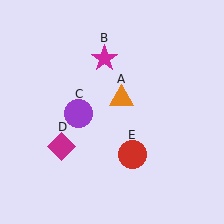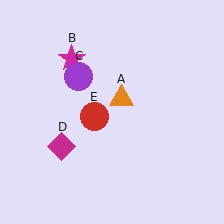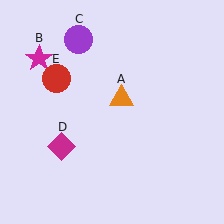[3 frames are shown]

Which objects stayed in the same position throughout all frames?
Orange triangle (object A) and magenta diamond (object D) remained stationary.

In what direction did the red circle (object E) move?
The red circle (object E) moved up and to the left.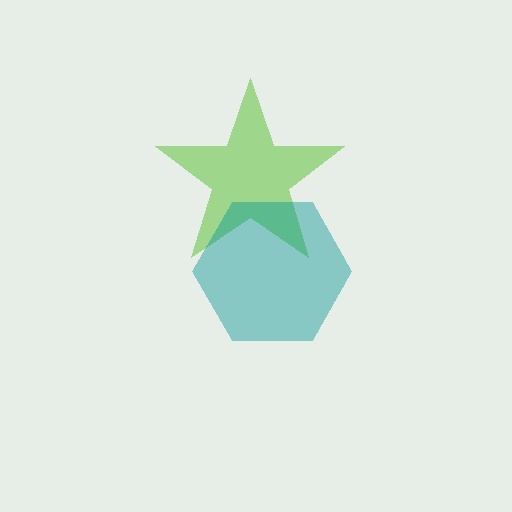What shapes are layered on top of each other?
The layered shapes are: a lime star, a teal hexagon.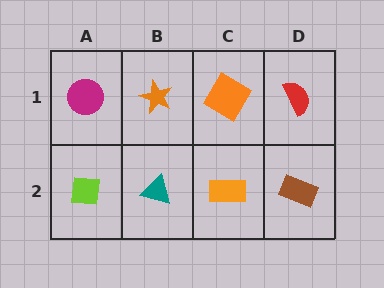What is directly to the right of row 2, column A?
A teal triangle.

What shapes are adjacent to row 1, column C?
An orange rectangle (row 2, column C), an orange star (row 1, column B), a red semicircle (row 1, column D).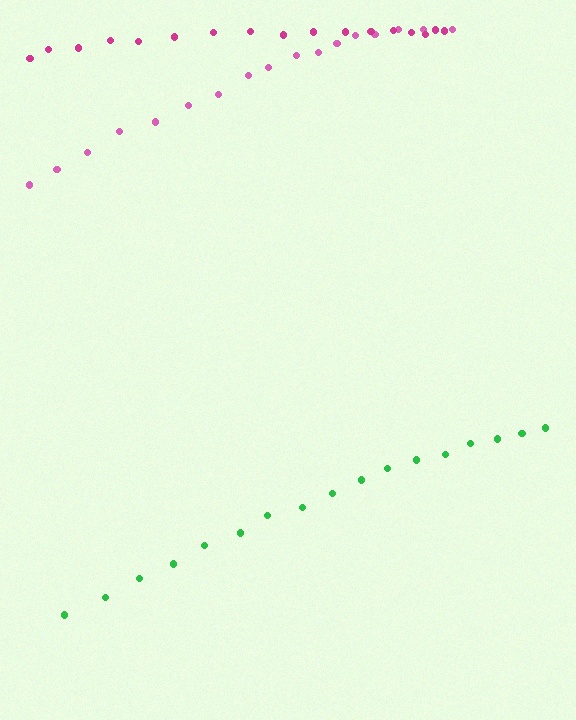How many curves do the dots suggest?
There are 3 distinct paths.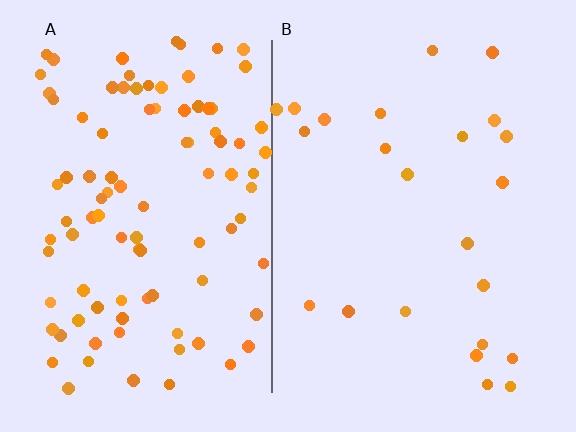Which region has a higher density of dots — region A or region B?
A (the left).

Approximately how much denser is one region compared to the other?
Approximately 4.1× — region A over region B.